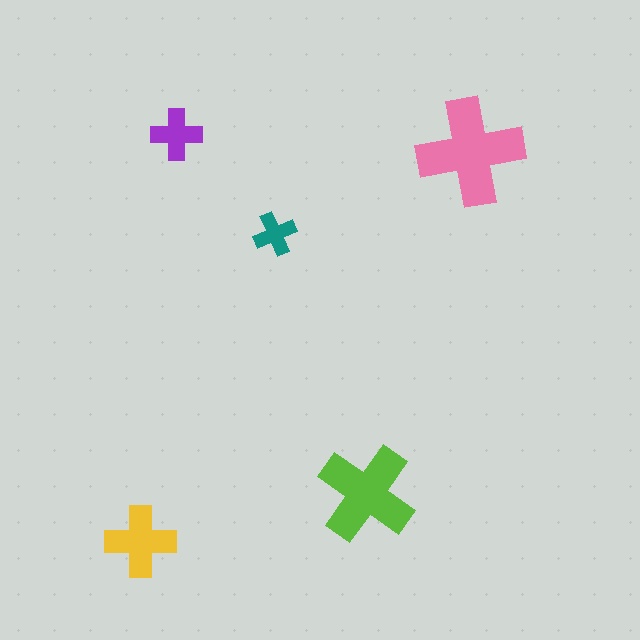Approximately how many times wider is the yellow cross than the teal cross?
About 1.5 times wider.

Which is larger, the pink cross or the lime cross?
The pink one.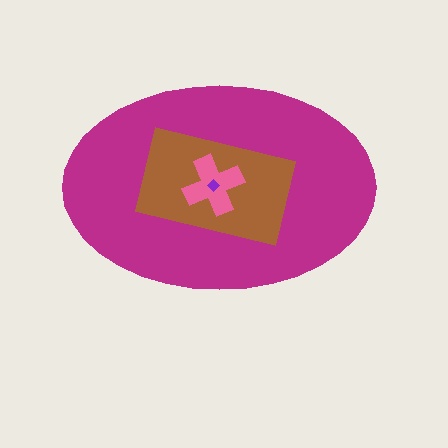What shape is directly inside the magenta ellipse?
The brown rectangle.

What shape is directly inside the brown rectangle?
The pink cross.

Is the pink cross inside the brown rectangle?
Yes.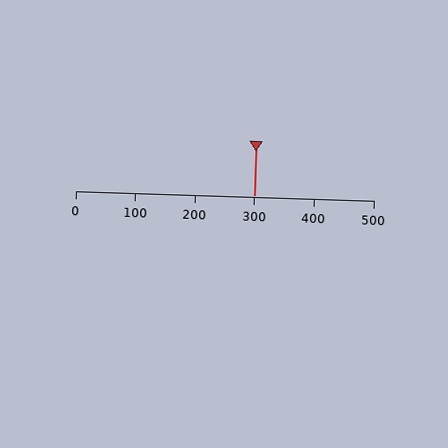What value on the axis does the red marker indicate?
The marker indicates approximately 300.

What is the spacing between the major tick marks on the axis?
The major ticks are spaced 100 apart.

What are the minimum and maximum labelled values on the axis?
The axis runs from 0 to 500.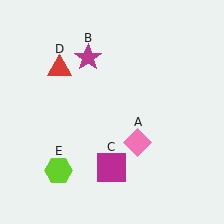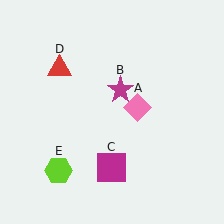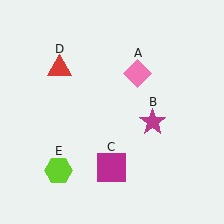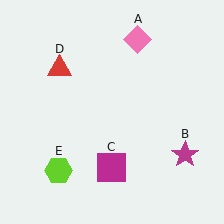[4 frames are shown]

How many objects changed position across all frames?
2 objects changed position: pink diamond (object A), magenta star (object B).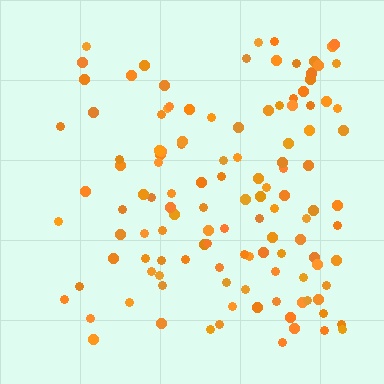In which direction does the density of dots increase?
From left to right, with the right side densest.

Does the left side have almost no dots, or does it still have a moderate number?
Still a moderate number, just noticeably fewer than the right.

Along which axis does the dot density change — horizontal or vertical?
Horizontal.